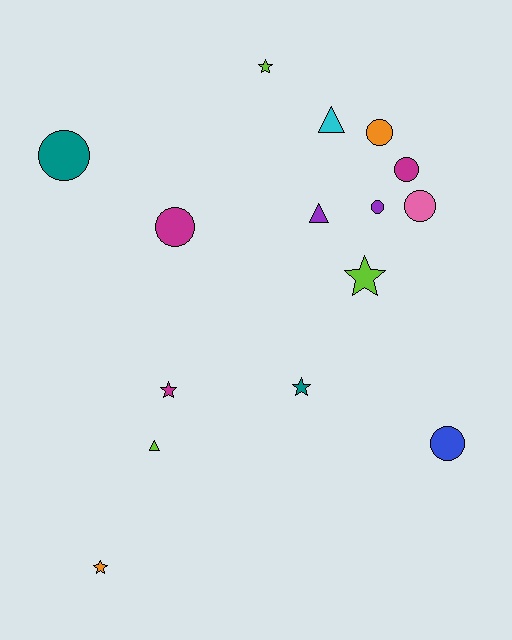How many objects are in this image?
There are 15 objects.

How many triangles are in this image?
There are 3 triangles.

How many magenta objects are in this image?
There are 3 magenta objects.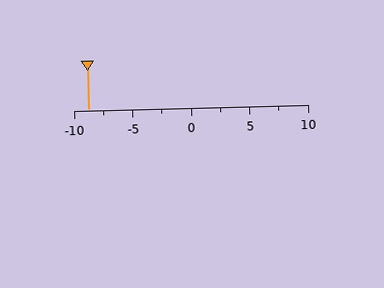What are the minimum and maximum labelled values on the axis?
The axis runs from -10 to 10.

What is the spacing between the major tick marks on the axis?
The major ticks are spaced 5 apart.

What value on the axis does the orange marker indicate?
The marker indicates approximately -8.8.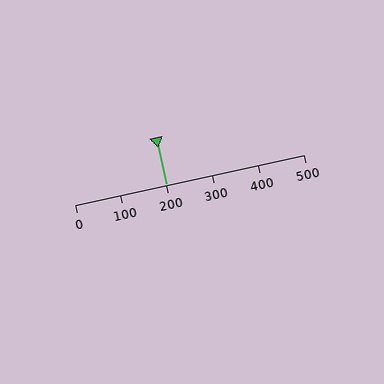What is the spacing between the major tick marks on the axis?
The major ticks are spaced 100 apart.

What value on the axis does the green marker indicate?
The marker indicates approximately 200.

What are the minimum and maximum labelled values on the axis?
The axis runs from 0 to 500.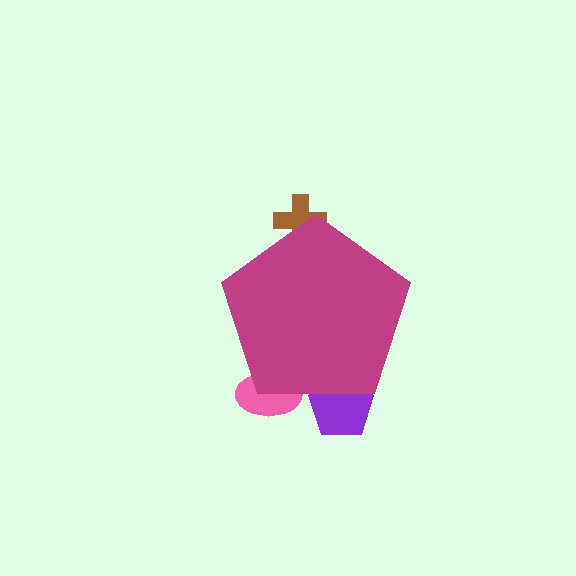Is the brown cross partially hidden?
Yes, the brown cross is partially hidden behind the magenta pentagon.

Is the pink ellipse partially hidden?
Yes, the pink ellipse is partially hidden behind the magenta pentagon.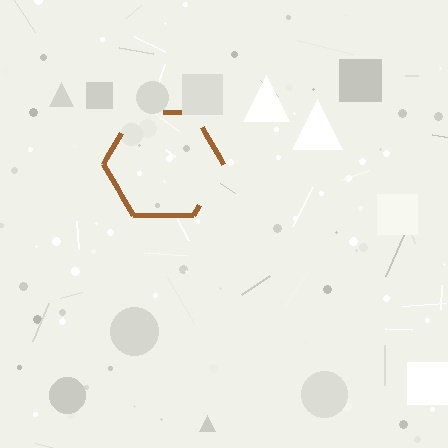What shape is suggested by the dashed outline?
The dashed outline suggests a hexagon.